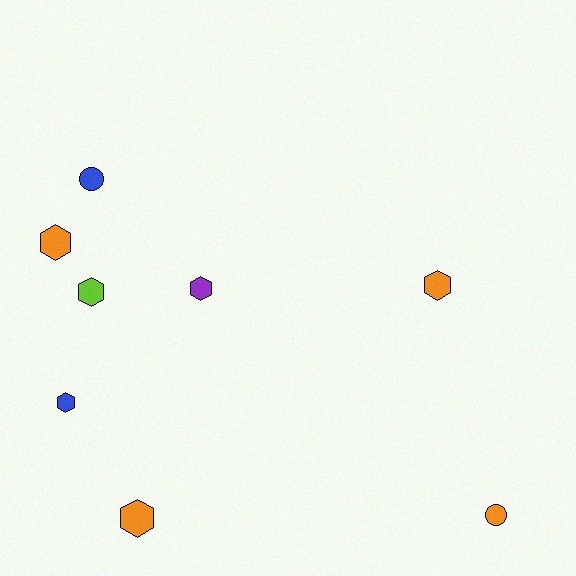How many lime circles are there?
There are no lime circles.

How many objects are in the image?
There are 8 objects.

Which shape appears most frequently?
Hexagon, with 6 objects.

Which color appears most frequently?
Orange, with 4 objects.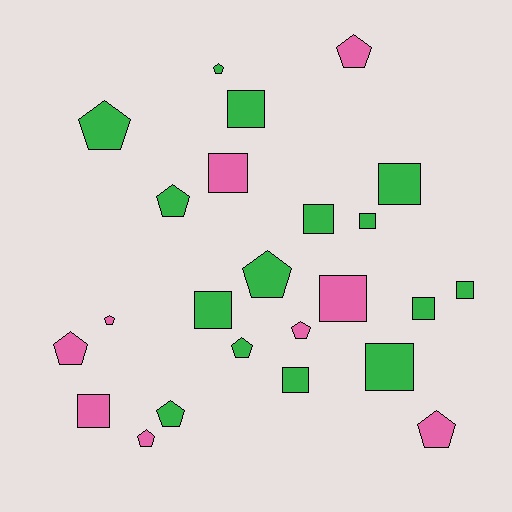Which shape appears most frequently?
Pentagon, with 12 objects.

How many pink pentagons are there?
There are 6 pink pentagons.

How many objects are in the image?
There are 24 objects.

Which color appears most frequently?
Green, with 15 objects.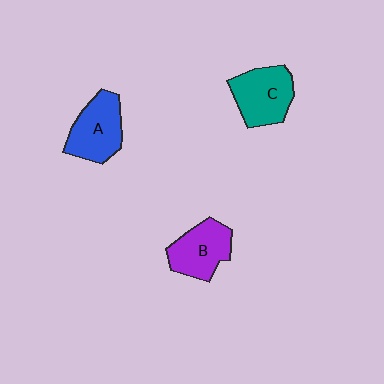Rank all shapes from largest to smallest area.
From largest to smallest: C (teal), A (blue), B (purple).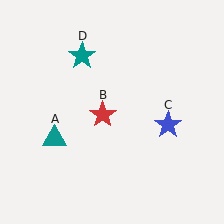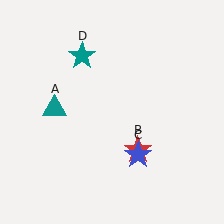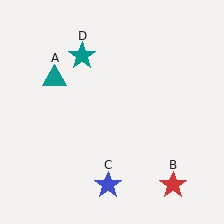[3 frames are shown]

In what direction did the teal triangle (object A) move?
The teal triangle (object A) moved up.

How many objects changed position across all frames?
3 objects changed position: teal triangle (object A), red star (object B), blue star (object C).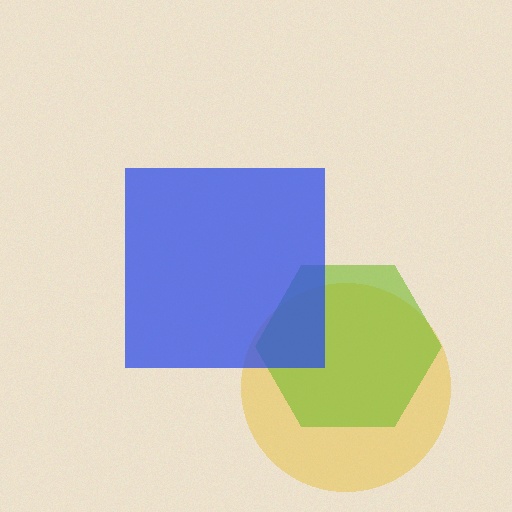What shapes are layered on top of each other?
The layered shapes are: a yellow circle, a lime hexagon, a blue square.